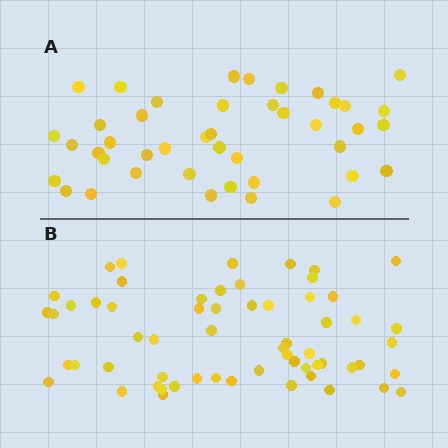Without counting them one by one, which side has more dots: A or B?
Region B (the bottom region) has more dots.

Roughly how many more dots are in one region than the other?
Region B has approximately 15 more dots than region A.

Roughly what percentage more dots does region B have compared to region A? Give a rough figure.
About 40% more.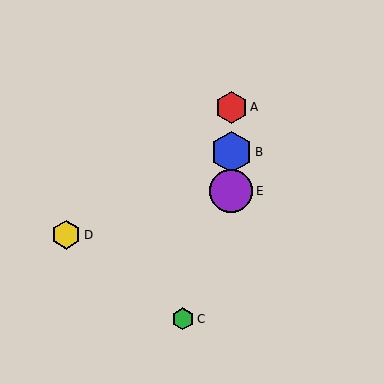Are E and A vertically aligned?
Yes, both are at x≈231.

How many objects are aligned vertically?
3 objects (A, B, E) are aligned vertically.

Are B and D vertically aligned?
No, B is at x≈231 and D is at x≈66.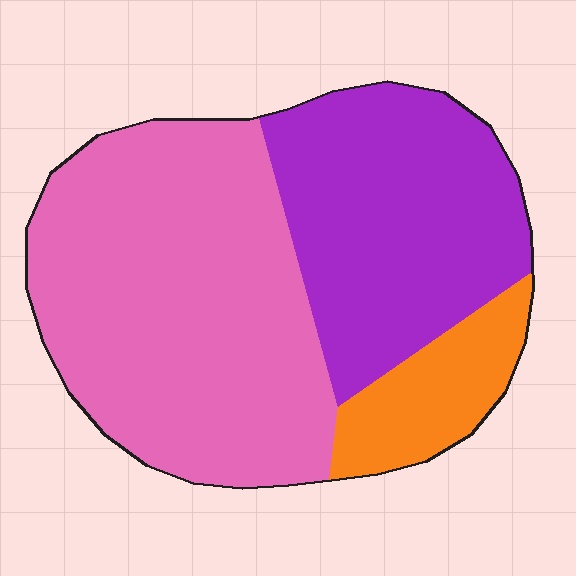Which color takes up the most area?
Pink, at roughly 55%.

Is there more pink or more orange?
Pink.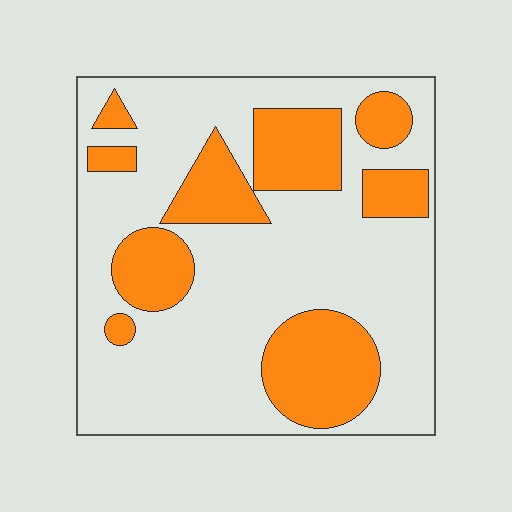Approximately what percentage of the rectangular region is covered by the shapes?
Approximately 30%.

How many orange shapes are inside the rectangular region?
9.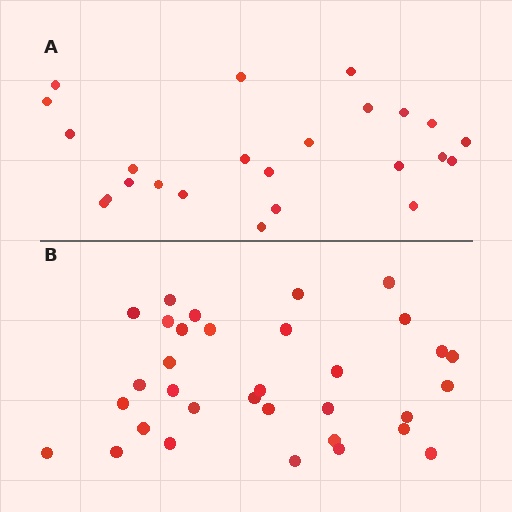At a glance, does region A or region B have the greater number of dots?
Region B (the bottom region) has more dots.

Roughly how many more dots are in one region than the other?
Region B has roughly 8 or so more dots than region A.